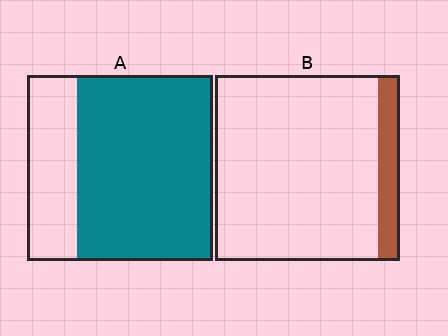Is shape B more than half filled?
No.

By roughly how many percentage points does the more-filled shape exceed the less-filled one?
By roughly 60 percentage points (A over B).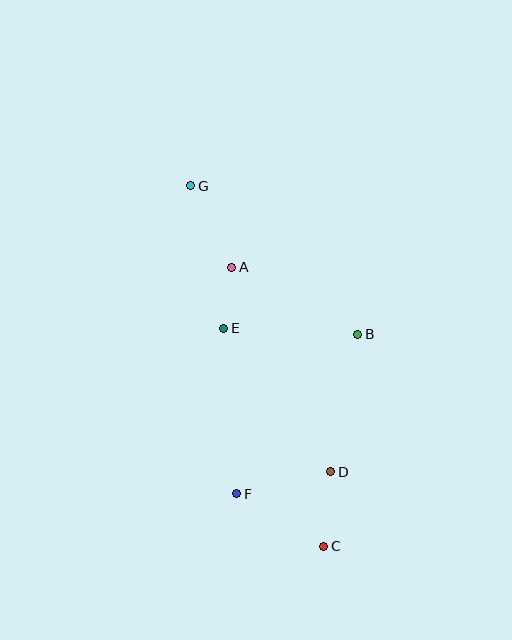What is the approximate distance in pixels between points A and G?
The distance between A and G is approximately 91 pixels.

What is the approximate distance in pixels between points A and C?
The distance between A and C is approximately 294 pixels.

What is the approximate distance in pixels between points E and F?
The distance between E and F is approximately 166 pixels.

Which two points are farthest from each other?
Points C and G are farthest from each other.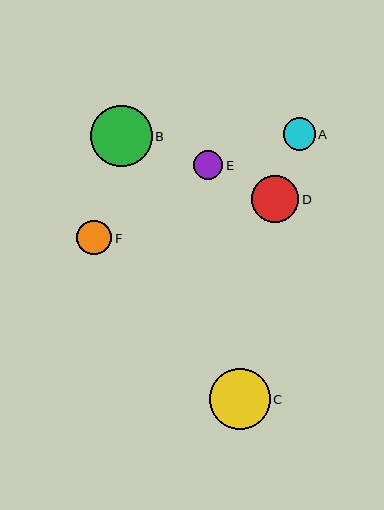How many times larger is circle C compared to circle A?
Circle C is approximately 1.9 times the size of circle A.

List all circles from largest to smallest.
From largest to smallest: B, C, D, F, A, E.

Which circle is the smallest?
Circle E is the smallest with a size of approximately 29 pixels.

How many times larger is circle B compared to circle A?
Circle B is approximately 1.9 times the size of circle A.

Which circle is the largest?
Circle B is the largest with a size of approximately 61 pixels.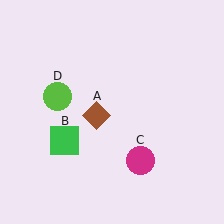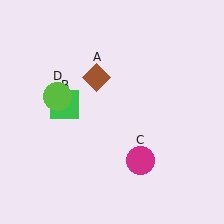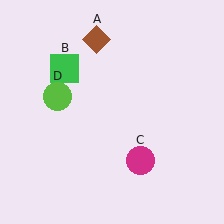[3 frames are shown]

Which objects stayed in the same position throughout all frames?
Magenta circle (object C) and lime circle (object D) remained stationary.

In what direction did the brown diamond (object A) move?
The brown diamond (object A) moved up.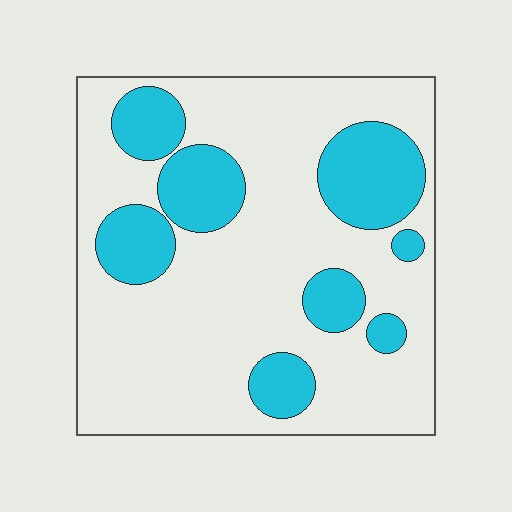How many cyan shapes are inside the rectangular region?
8.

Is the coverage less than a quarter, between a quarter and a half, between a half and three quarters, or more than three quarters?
Between a quarter and a half.